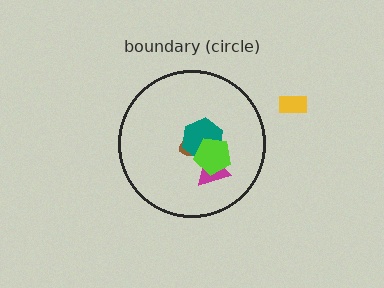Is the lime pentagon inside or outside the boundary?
Inside.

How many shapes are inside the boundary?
4 inside, 1 outside.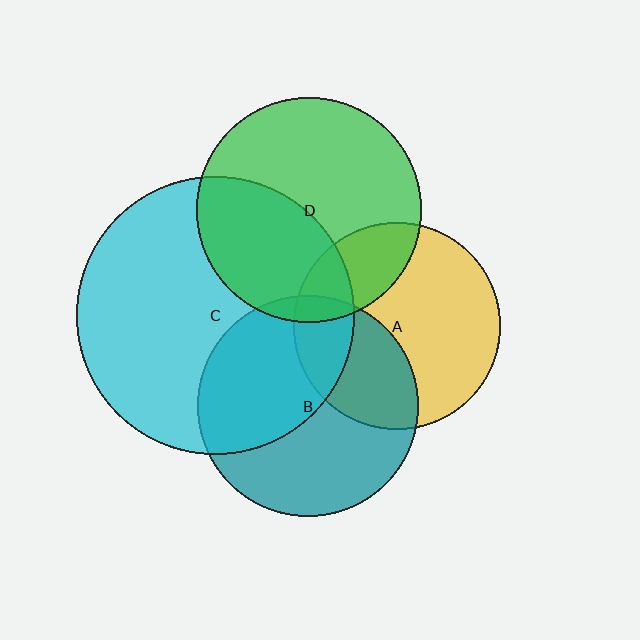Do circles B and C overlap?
Yes.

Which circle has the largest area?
Circle C (cyan).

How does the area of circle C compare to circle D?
Approximately 1.5 times.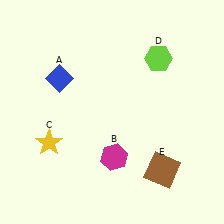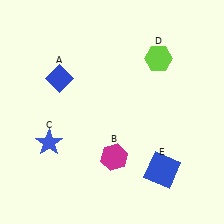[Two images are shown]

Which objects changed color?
C changed from yellow to blue. E changed from brown to blue.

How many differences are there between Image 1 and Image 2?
There are 2 differences between the two images.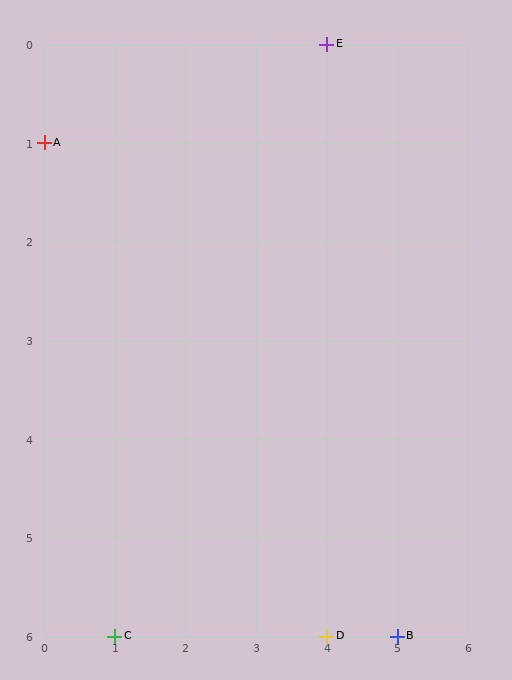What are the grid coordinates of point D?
Point D is at grid coordinates (4, 6).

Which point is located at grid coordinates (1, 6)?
Point C is at (1, 6).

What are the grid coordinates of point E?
Point E is at grid coordinates (4, 0).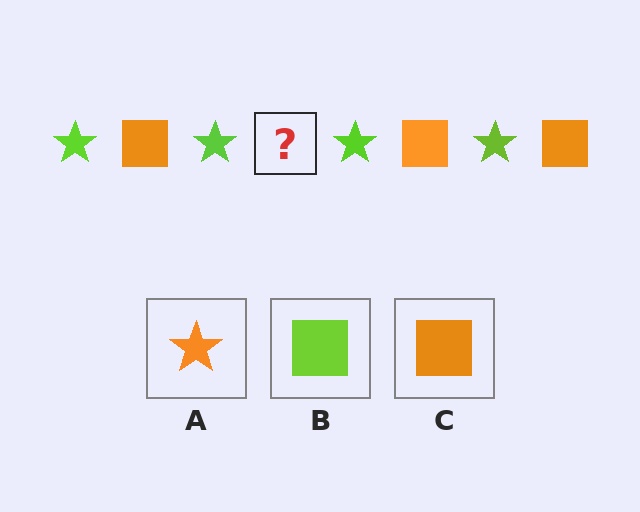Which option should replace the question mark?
Option C.